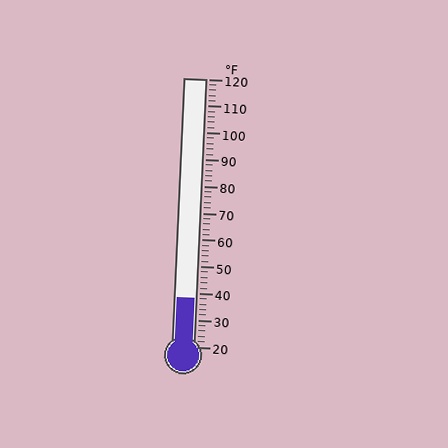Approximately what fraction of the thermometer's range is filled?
The thermometer is filled to approximately 20% of its range.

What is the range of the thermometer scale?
The thermometer scale ranges from 20°F to 120°F.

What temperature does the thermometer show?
The thermometer shows approximately 38°F.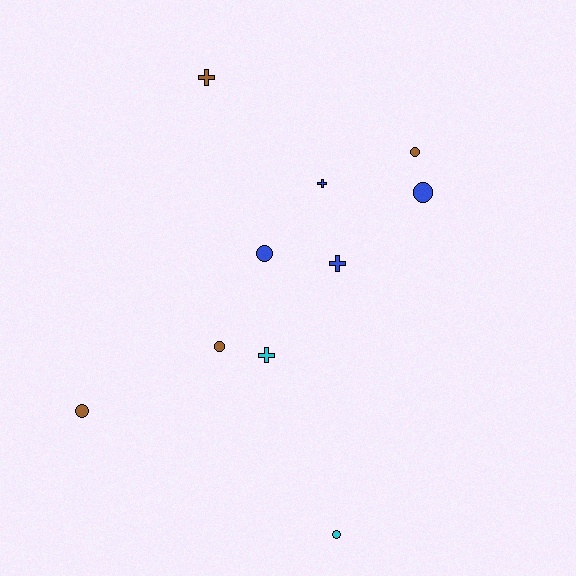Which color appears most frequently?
Brown, with 4 objects.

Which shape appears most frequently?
Circle, with 6 objects.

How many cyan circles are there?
There is 1 cyan circle.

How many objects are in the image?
There are 10 objects.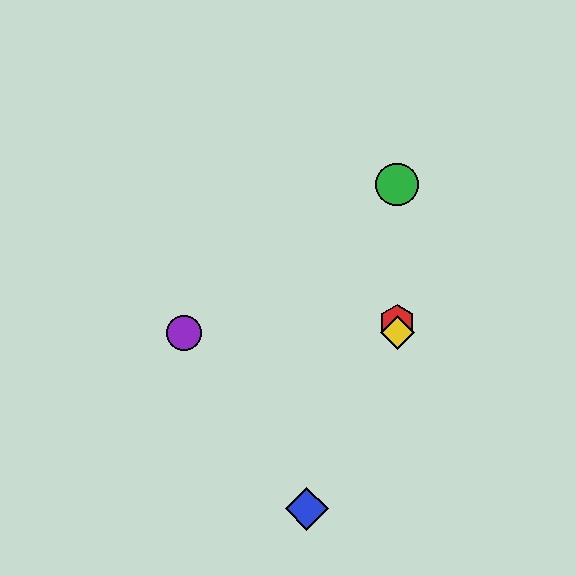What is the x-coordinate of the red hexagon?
The red hexagon is at x≈397.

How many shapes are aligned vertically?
3 shapes (the red hexagon, the green circle, the yellow diamond) are aligned vertically.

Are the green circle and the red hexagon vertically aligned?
Yes, both are at x≈397.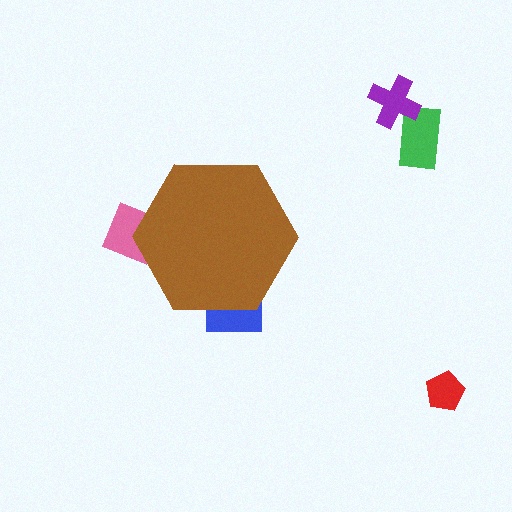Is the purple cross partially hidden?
No, the purple cross is fully visible.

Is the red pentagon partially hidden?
No, the red pentagon is fully visible.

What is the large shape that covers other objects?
A brown hexagon.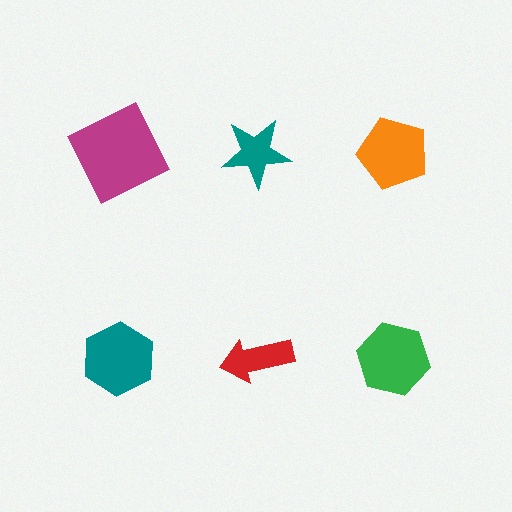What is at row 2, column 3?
A green hexagon.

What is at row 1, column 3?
An orange pentagon.